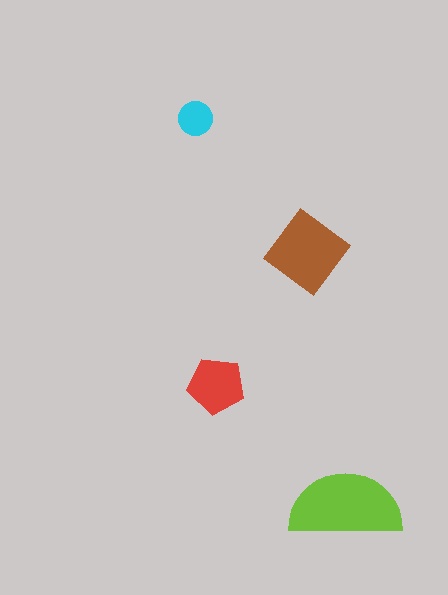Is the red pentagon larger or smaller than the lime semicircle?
Smaller.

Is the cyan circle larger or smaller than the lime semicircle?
Smaller.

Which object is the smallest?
The cyan circle.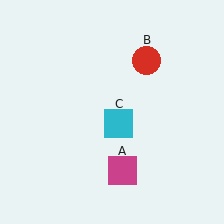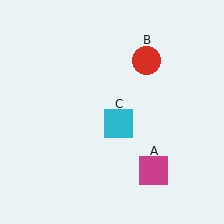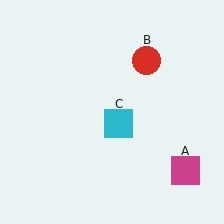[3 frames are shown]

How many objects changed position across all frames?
1 object changed position: magenta square (object A).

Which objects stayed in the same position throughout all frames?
Red circle (object B) and cyan square (object C) remained stationary.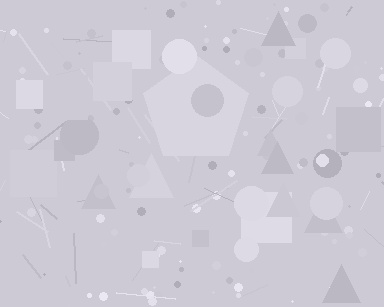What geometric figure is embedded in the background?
A pentagon is embedded in the background.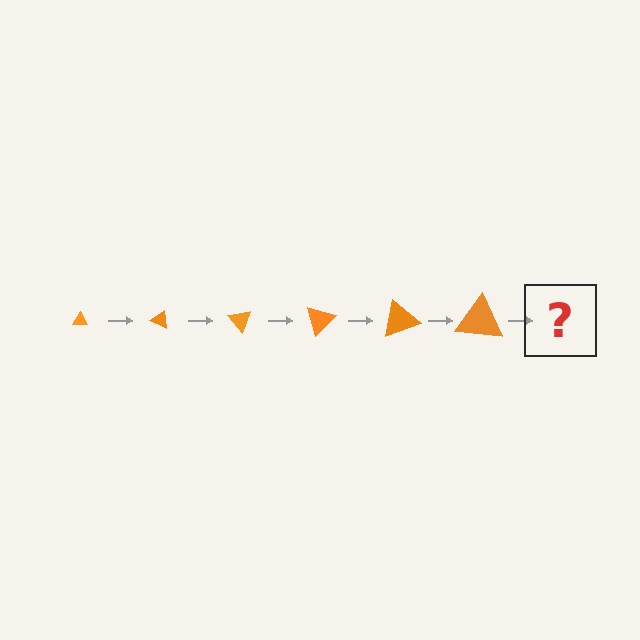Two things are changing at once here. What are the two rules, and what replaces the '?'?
The two rules are that the triangle grows larger each step and it rotates 25 degrees each step. The '?' should be a triangle, larger than the previous one and rotated 150 degrees from the start.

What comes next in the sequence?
The next element should be a triangle, larger than the previous one and rotated 150 degrees from the start.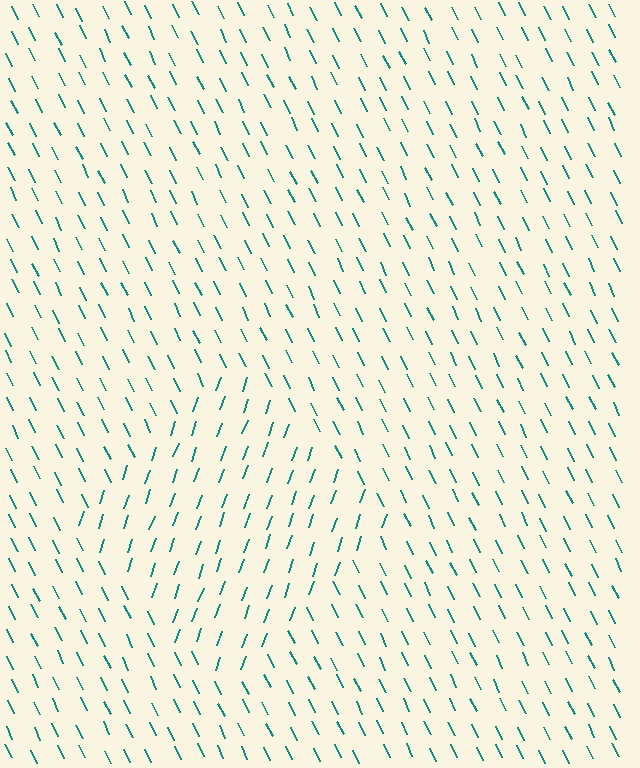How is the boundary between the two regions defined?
The boundary is defined purely by a change in line orientation (approximately 45 degrees difference). All lines are the same color and thickness.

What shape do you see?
I see a diamond.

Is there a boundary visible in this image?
Yes, there is a texture boundary formed by a change in line orientation.